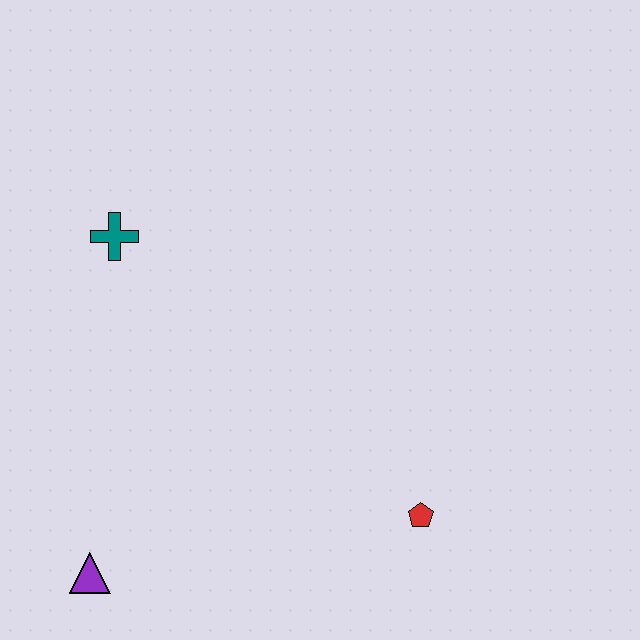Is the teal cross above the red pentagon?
Yes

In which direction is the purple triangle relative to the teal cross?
The purple triangle is below the teal cross.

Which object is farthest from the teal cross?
The red pentagon is farthest from the teal cross.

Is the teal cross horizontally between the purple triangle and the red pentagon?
Yes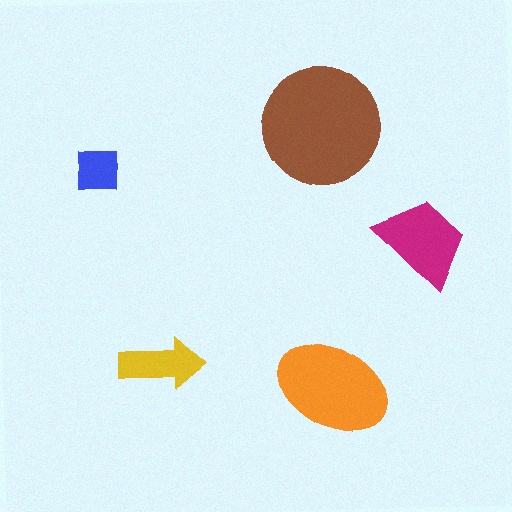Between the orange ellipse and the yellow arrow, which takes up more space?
The orange ellipse.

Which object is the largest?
The brown circle.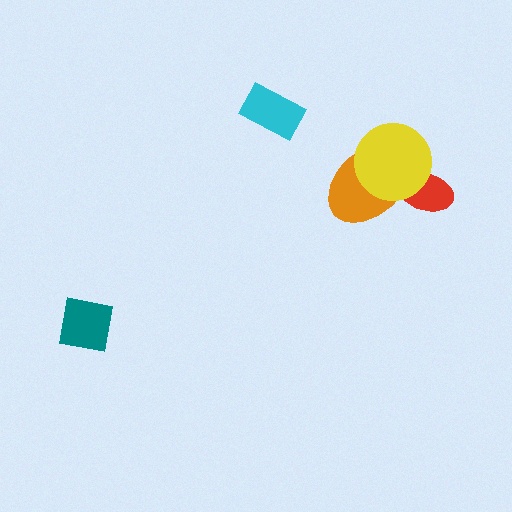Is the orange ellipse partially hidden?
Yes, it is partially covered by another shape.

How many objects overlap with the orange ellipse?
2 objects overlap with the orange ellipse.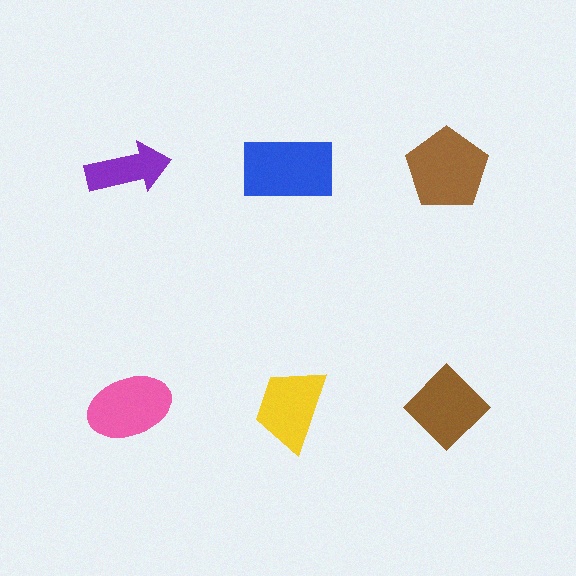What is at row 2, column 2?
A yellow trapezoid.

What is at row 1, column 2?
A blue rectangle.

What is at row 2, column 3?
A brown diamond.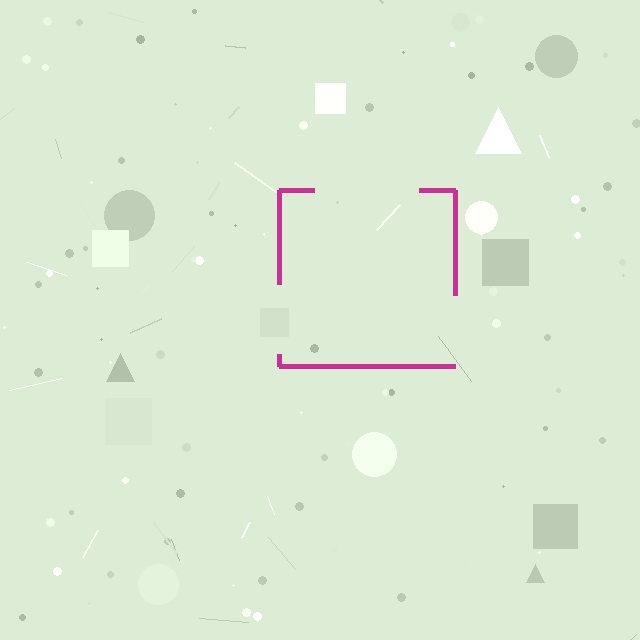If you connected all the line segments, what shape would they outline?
They would outline a square.